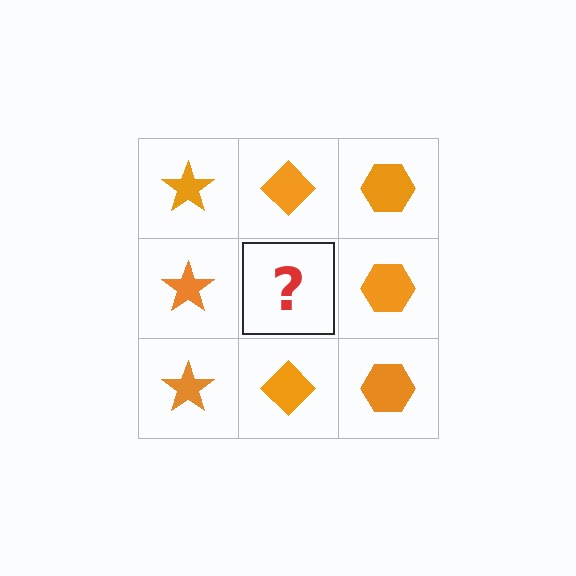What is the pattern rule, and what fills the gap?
The rule is that each column has a consistent shape. The gap should be filled with an orange diamond.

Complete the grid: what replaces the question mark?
The question mark should be replaced with an orange diamond.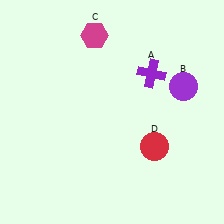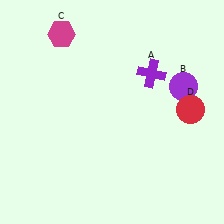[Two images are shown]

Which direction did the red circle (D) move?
The red circle (D) moved up.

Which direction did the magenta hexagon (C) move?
The magenta hexagon (C) moved left.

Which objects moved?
The objects that moved are: the magenta hexagon (C), the red circle (D).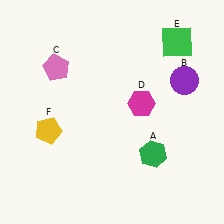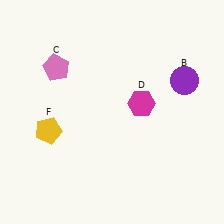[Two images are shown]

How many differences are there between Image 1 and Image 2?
There are 2 differences between the two images.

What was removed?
The green square (E), the green hexagon (A) were removed in Image 2.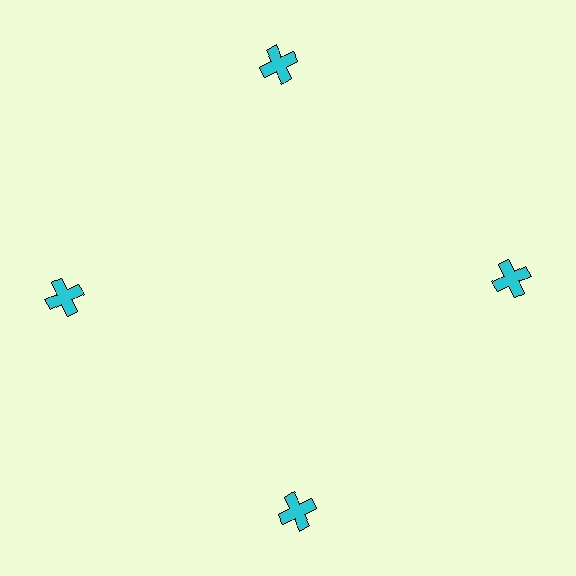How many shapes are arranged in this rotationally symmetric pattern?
There are 4 shapes, arranged in 4 groups of 1.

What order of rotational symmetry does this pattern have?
This pattern has 4-fold rotational symmetry.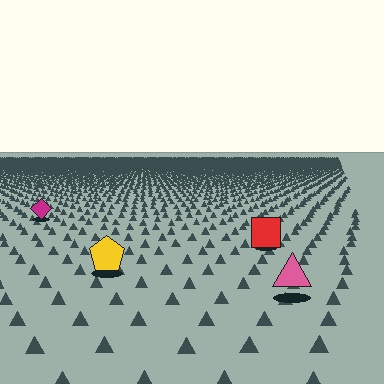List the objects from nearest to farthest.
From nearest to farthest: the pink triangle, the yellow pentagon, the red square, the magenta diamond.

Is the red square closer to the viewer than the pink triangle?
No. The pink triangle is closer — you can tell from the texture gradient: the ground texture is coarser near it.